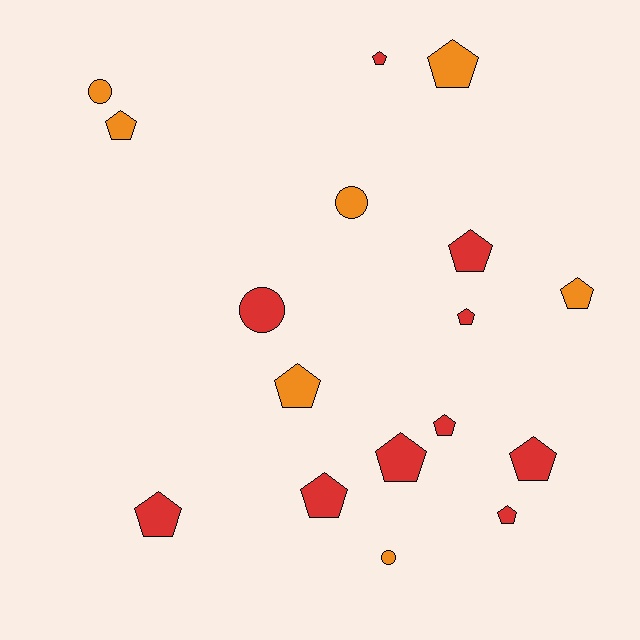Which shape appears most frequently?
Pentagon, with 13 objects.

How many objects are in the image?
There are 17 objects.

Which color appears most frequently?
Red, with 10 objects.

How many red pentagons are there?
There are 9 red pentagons.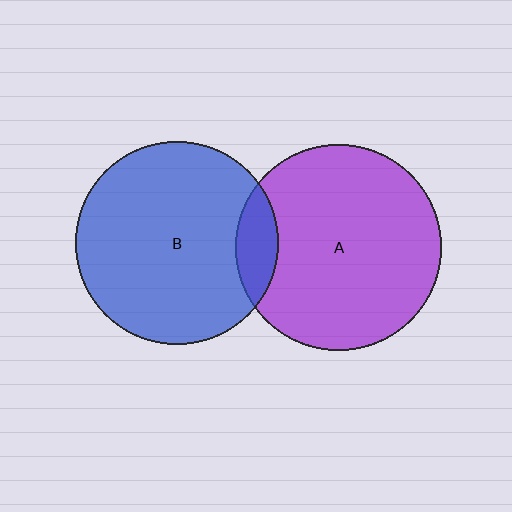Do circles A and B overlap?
Yes.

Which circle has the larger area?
Circle A (purple).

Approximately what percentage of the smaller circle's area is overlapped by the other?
Approximately 10%.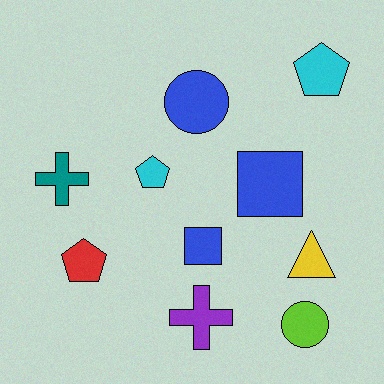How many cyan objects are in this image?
There are 2 cyan objects.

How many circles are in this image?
There are 2 circles.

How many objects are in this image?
There are 10 objects.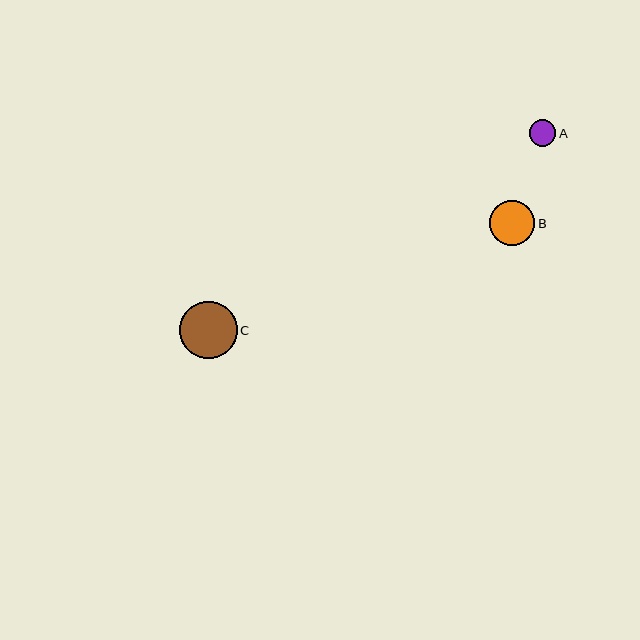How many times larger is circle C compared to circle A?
Circle C is approximately 2.2 times the size of circle A.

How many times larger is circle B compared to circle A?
Circle B is approximately 1.7 times the size of circle A.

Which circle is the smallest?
Circle A is the smallest with a size of approximately 27 pixels.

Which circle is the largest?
Circle C is the largest with a size of approximately 58 pixels.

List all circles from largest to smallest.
From largest to smallest: C, B, A.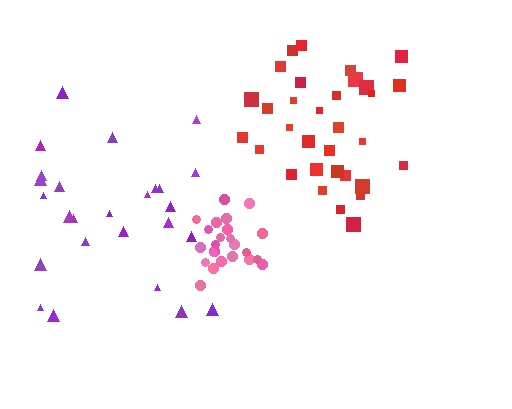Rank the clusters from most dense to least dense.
pink, red, purple.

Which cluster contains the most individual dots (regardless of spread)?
Red (32).